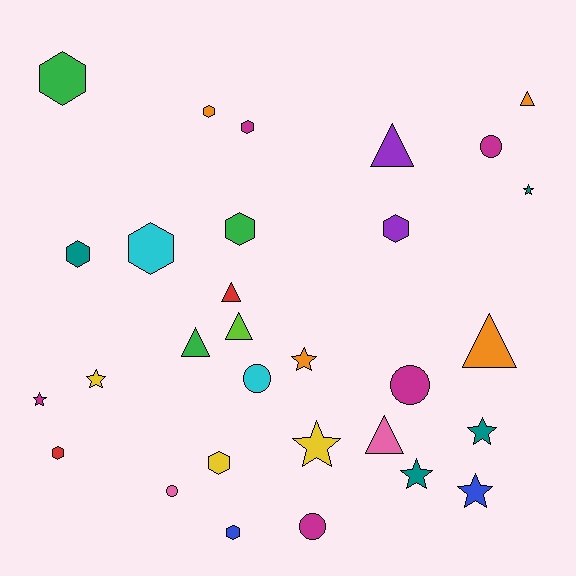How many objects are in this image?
There are 30 objects.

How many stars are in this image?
There are 8 stars.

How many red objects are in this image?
There are 2 red objects.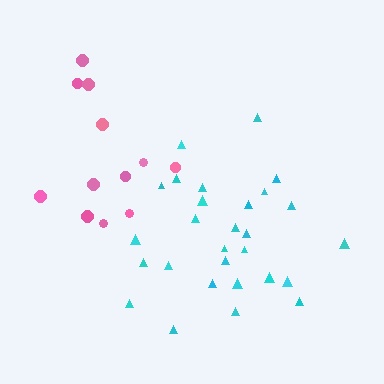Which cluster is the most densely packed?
Cyan.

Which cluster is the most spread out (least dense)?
Pink.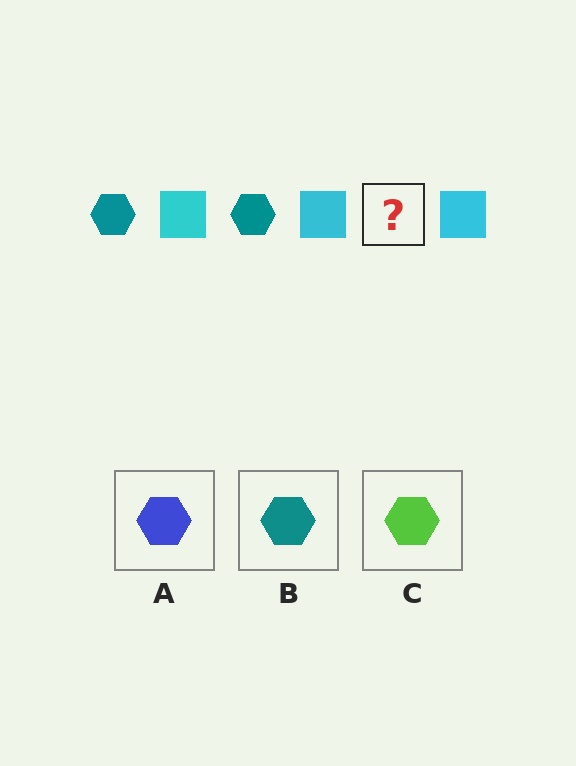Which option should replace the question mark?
Option B.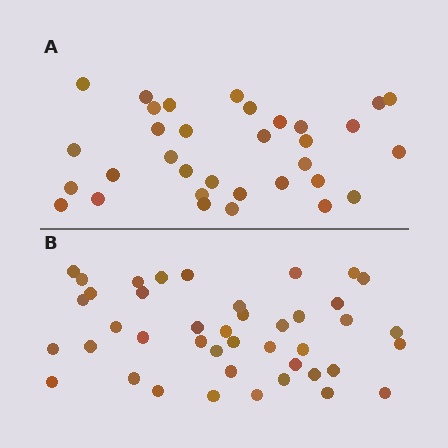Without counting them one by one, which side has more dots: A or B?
Region B (the bottom region) has more dots.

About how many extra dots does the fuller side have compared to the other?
Region B has roughly 8 or so more dots than region A.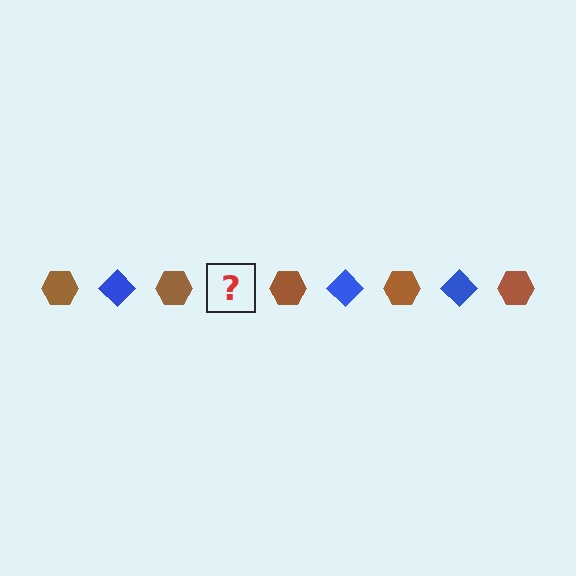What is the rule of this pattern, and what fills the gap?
The rule is that the pattern alternates between brown hexagon and blue diamond. The gap should be filled with a blue diamond.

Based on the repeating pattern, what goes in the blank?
The blank should be a blue diamond.